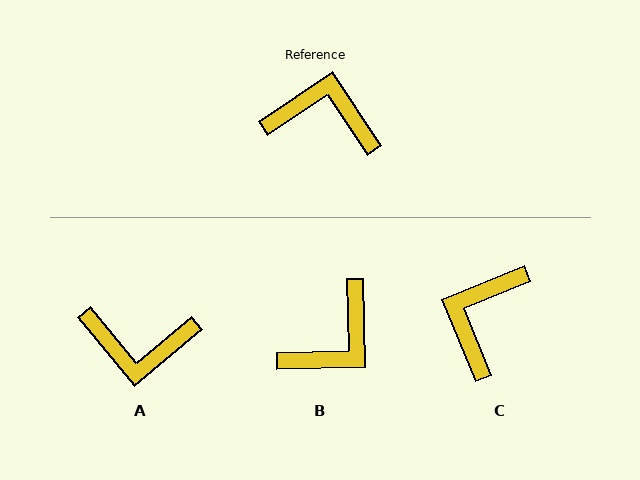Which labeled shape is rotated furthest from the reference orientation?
A, about 174 degrees away.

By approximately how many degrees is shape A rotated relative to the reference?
Approximately 174 degrees clockwise.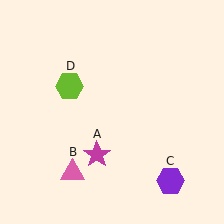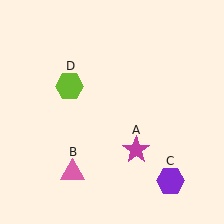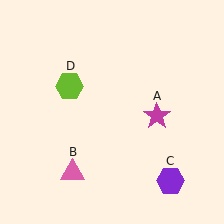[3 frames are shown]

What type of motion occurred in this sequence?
The magenta star (object A) rotated counterclockwise around the center of the scene.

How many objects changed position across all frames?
1 object changed position: magenta star (object A).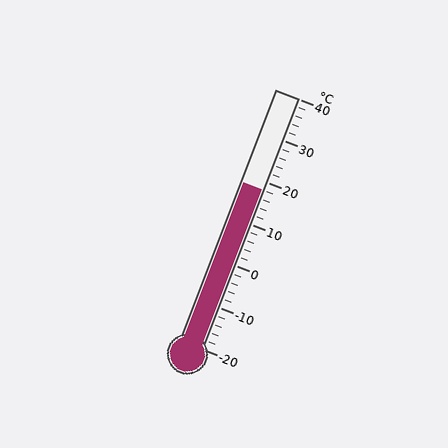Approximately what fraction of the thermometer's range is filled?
The thermometer is filled to approximately 65% of its range.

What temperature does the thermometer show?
The thermometer shows approximately 18°C.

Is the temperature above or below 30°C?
The temperature is below 30°C.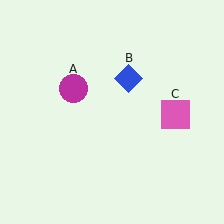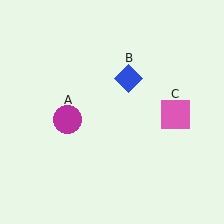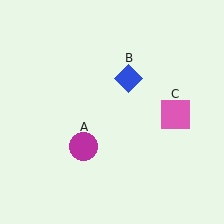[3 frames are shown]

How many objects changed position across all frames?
1 object changed position: magenta circle (object A).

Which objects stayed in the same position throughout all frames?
Blue diamond (object B) and pink square (object C) remained stationary.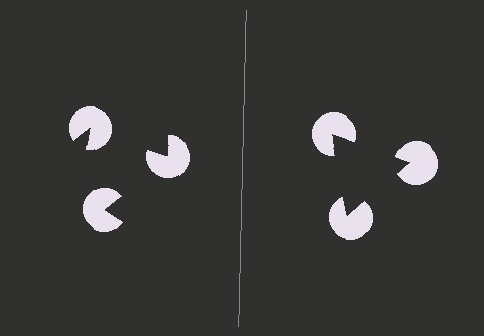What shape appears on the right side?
An illusory triangle.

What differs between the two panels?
The pac-man discs are positioned identically on both sides; only the wedge orientations differ. On the right they align to a triangle; on the left they are misaligned.